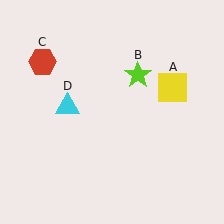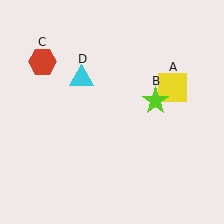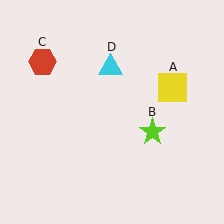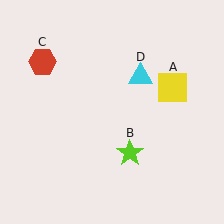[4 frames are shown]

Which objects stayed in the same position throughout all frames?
Yellow square (object A) and red hexagon (object C) remained stationary.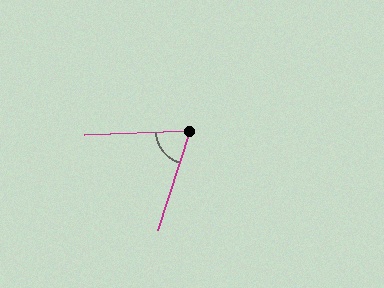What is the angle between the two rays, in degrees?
Approximately 70 degrees.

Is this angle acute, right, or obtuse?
It is acute.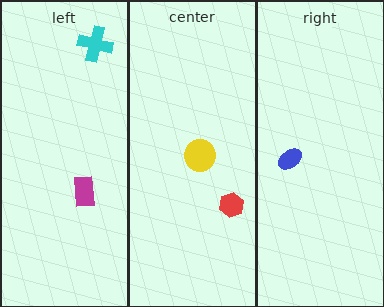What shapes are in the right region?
The blue ellipse.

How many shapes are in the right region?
1.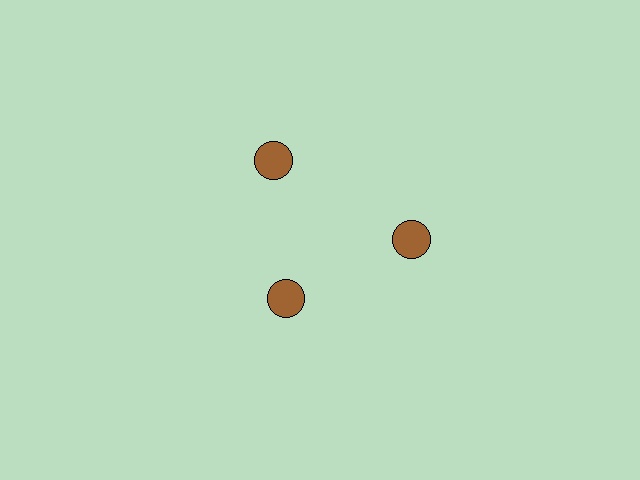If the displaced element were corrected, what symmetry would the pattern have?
It would have 3-fold rotational symmetry — the pattern would map onto itself every 120 degrees.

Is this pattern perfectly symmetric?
No. The 3 brown circles are arranged in a ring, but one element near the 7 o'clock position is pulled inward toward the center, breaking the 3-fold rotational symmetry.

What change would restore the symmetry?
The symmetry would be restored by moving it outward, back onto the ring so that all 3 circles sit at equal angles and equal distance from the center.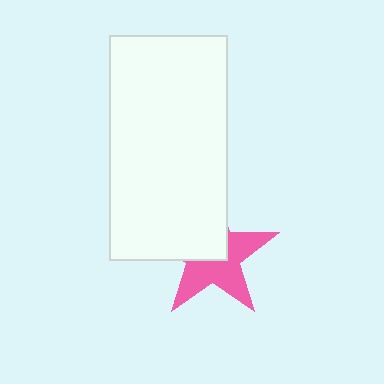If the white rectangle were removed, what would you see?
You would see the complete pink star.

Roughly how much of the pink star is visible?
About half of it is visible (roughly 55%).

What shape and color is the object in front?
The object in front is a white rectangle.